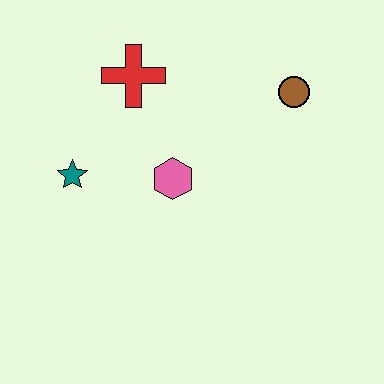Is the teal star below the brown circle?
Yes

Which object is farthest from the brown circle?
The teal star is farthest from the brown circle.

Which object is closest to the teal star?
The pink hexagon is closest to the teal star.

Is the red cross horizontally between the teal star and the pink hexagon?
Yes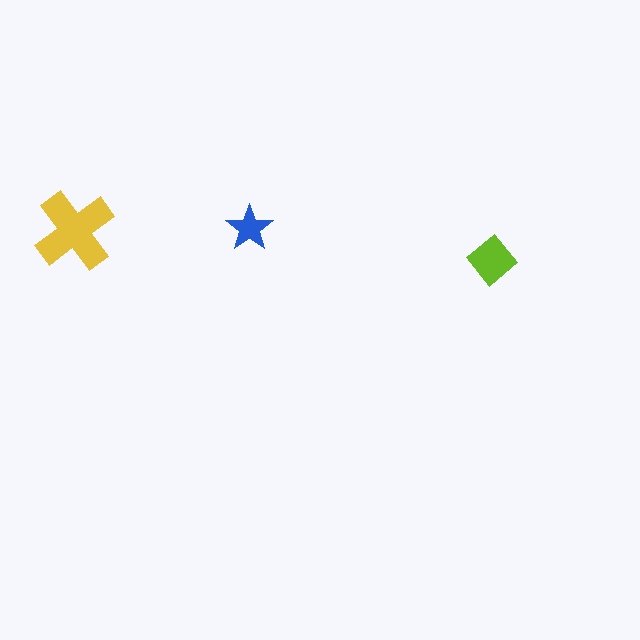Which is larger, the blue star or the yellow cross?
The yellow cross.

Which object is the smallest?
The blue star.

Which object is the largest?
The yellow cross.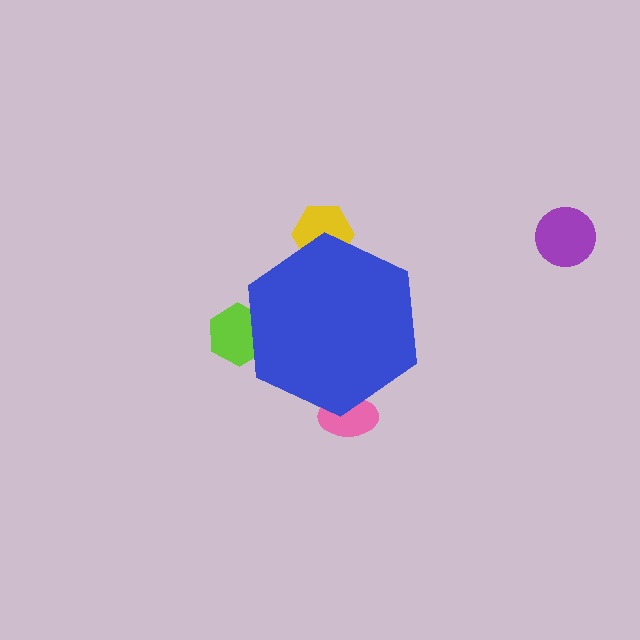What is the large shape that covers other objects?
A blue hexagon.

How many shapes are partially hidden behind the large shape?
3 shapes are partially hidden.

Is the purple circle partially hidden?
No, the purple circle is fully visible.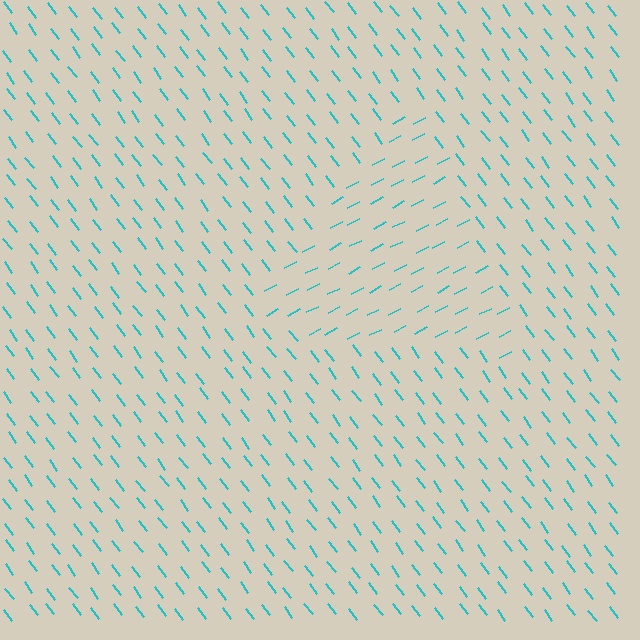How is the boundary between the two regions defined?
The boundary is defined purely by a change in line orientation (approximately 81 degrees difference). All lines are the same color and thickness.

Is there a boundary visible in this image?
Yes, there is a texture boundary formed by a change in line orientation.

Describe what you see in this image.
The image is filled with small cyan line segments. A triangle region in the image has lines oriented differently from the surrounding lines, creating a visible texture boundary.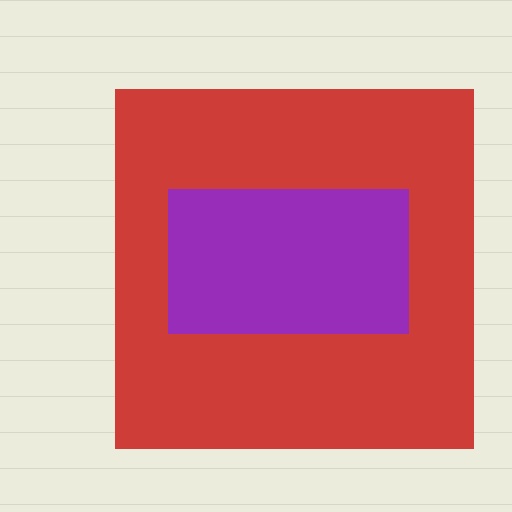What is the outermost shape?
The red square.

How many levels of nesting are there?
2.